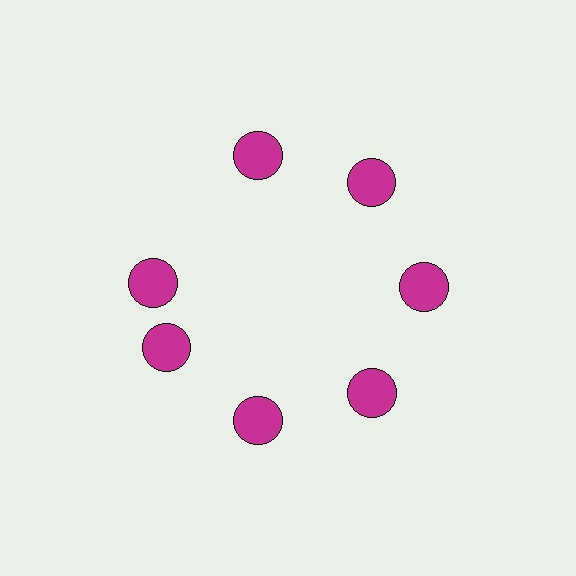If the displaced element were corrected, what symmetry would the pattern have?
It would have 7-fold rotational symmetry — the pattern would map onto itself every 51 degrees.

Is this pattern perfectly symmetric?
No. The 7 magenta circles are arranged in a ring, but one element near the 10 o'clock position is rotated out of alignment along the ring, breaking the 7-fold rotational symmetry.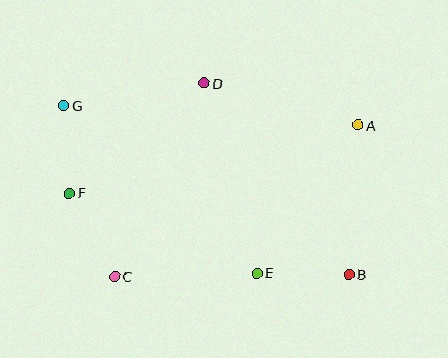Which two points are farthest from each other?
Points B and G are farthest from each other.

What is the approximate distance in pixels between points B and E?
The distance between B and E is approximately 92 pixels.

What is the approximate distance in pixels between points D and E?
The distance between D and E is approximately 197 pixels.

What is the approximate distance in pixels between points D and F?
The distance between D and F is approximately 174 pixels.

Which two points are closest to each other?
Points F and G are closest to each other.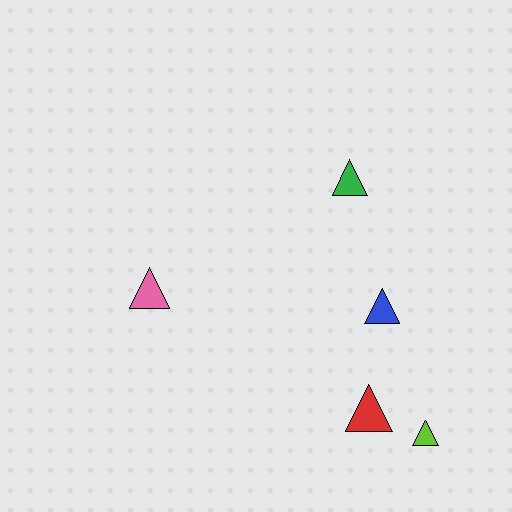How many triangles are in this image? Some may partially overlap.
There are 5 triangles.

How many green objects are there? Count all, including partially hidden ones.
There is 1 green object.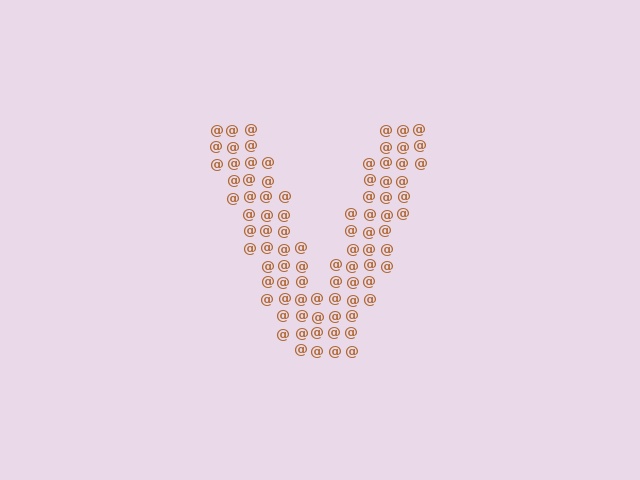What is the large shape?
The large shape is the letter V.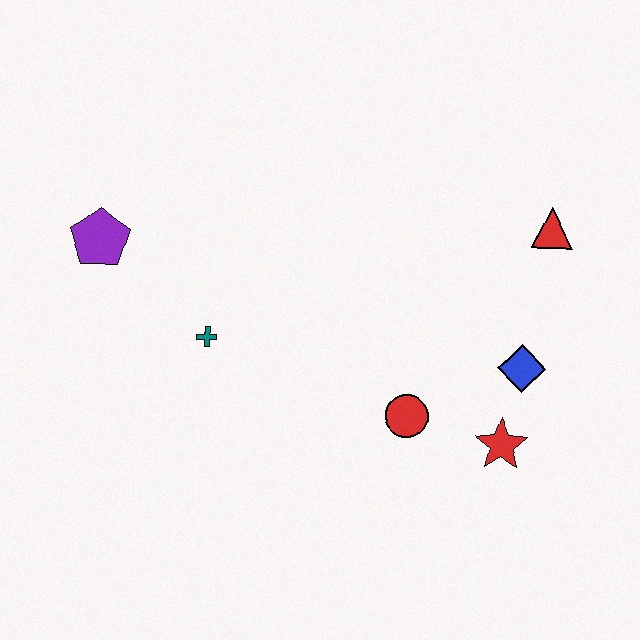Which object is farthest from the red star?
The purple pentagon is farthest from the red star.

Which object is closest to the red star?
The blue diamond is closest to the red star.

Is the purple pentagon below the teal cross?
No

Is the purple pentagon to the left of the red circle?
Yes